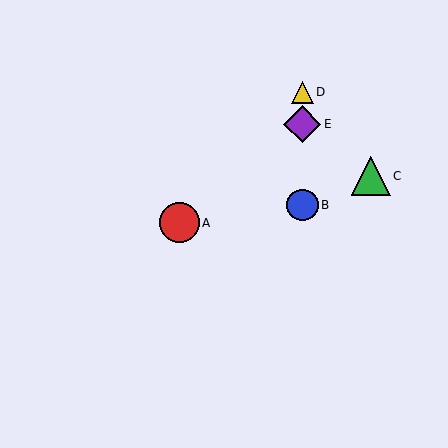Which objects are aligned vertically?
Objects B, D, E are aligned vertically.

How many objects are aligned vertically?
3 objects (B, D, E) are aligned vertically.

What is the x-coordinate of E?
Object E is at x≈302.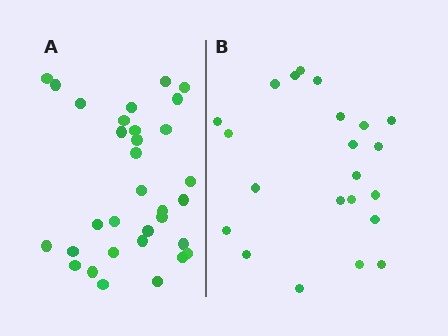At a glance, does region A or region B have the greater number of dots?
Region A (the left region) has more dots.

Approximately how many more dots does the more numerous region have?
Region A has roughly 10 or so more dots than region B.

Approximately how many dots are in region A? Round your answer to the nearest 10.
About 30 dots. (The exact count is 32, which rounds to 30.)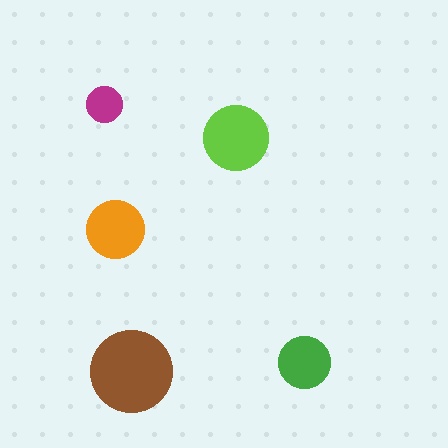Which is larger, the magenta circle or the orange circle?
The orange one.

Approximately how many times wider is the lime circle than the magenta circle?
About 2 times wider.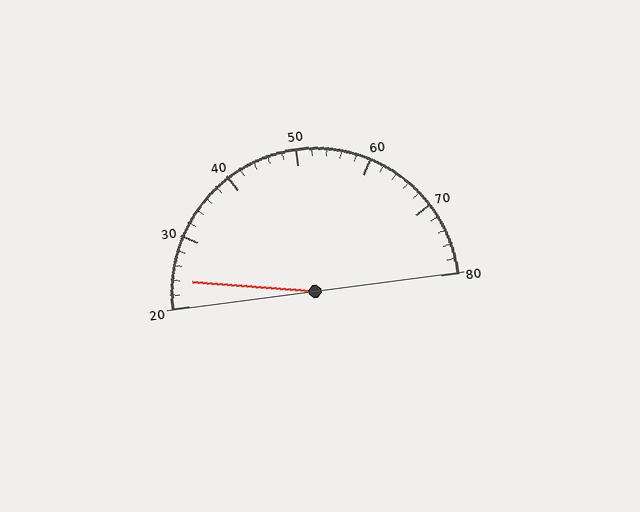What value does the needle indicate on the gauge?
The needle indicates approximately 24.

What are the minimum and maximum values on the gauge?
The gauge ranges from 20 to 80.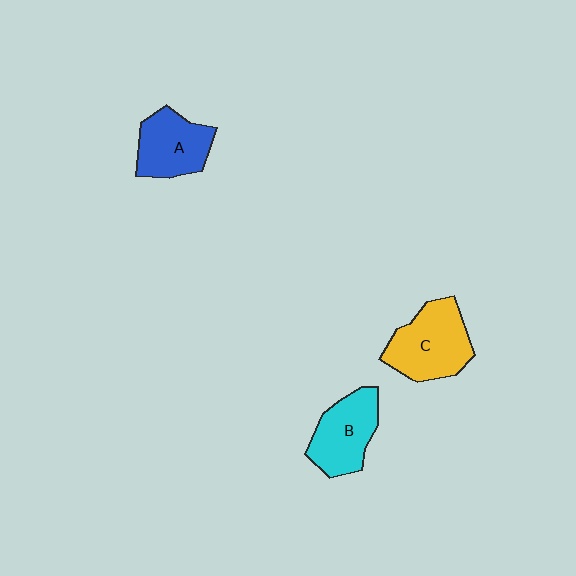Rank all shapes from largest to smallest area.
From largest to smallest: C (yellow), B (cyan), A (blue).